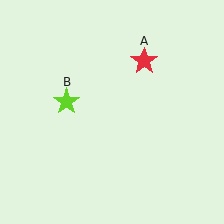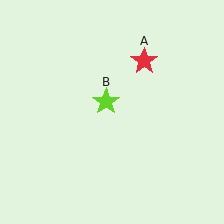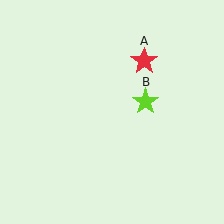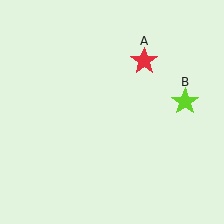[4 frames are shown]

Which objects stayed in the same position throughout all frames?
Red star (object A) remained stationary.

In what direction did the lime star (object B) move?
The lime star (object B) moved right.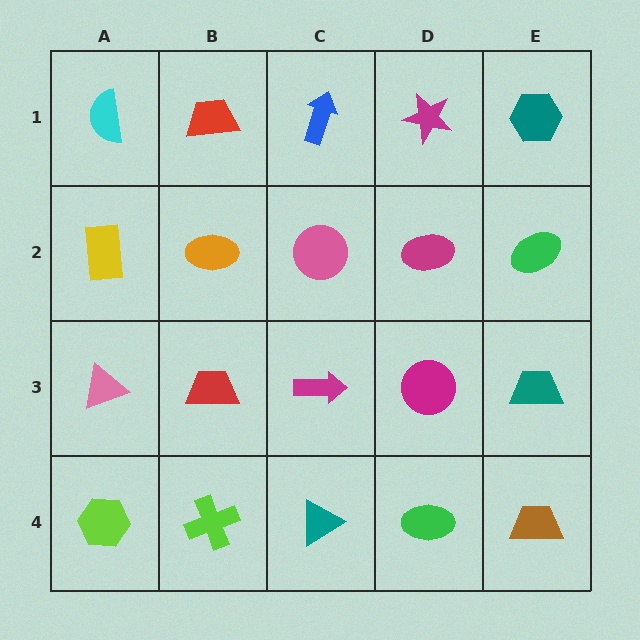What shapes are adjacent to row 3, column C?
A pink circle (row 2, column C), a teal triangle (row 4, column C), a red trapezoid (row 3, column B), a magenta circle (row 3, column D).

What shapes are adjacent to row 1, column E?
A green ellipse (row 2, column E), a magenta star (row 1, column D).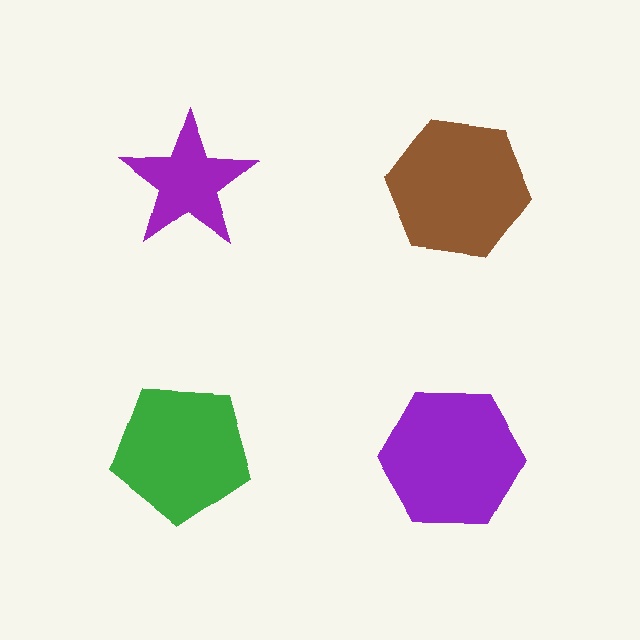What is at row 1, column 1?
A purple star.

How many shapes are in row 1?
2 shapes.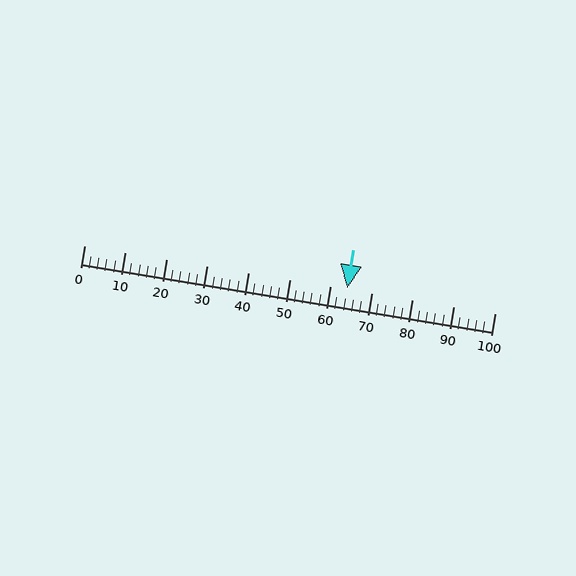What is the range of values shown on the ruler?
The ruler shows values from 0 to 100.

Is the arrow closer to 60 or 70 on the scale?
The arrow is closer to 60.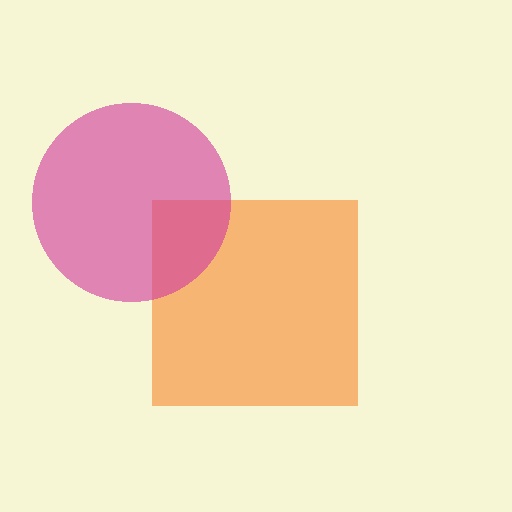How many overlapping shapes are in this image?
There are 2 overlapping shapes in the image.